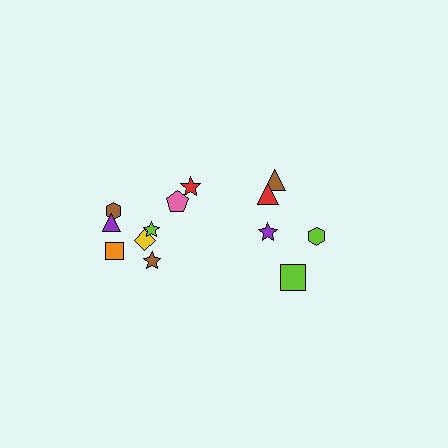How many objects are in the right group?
There are 5 objects.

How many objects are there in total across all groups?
There are 13 objects.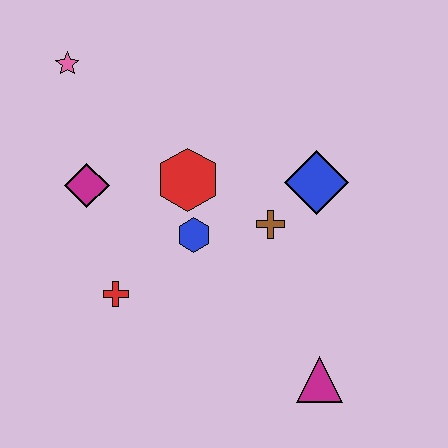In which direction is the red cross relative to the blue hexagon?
The red cross is to the left of the blue hexagon.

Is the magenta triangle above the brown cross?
No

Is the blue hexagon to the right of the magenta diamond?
Yes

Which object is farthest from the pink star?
The magenta triangle is farthest from the pink star.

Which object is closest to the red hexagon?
The blue hexagon is closest to the red hexagon.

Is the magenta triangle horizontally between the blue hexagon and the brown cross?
No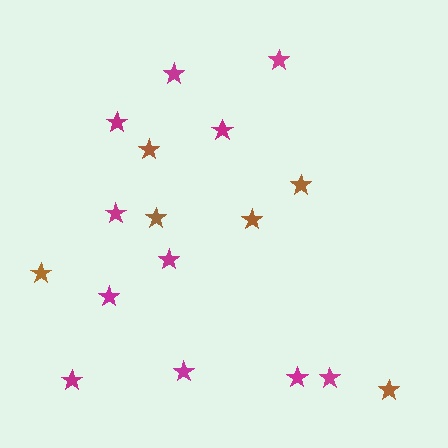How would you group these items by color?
There are 2 groups: one group of magenta stars (11) and one group of brown stars (6).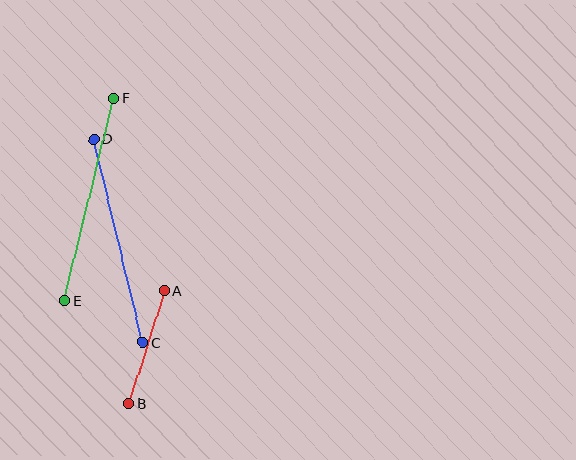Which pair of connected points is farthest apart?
Points C and D are farthest apart.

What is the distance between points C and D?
The distance is approximately 209 pixels.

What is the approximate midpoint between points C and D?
The midpoint is at approximately (118, 241) pixels.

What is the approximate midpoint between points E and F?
The midpoint is at approximately (89, 200) pixels.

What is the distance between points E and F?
The distance is approximately 209 pixels.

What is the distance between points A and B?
The distance is approximately 119 pixels.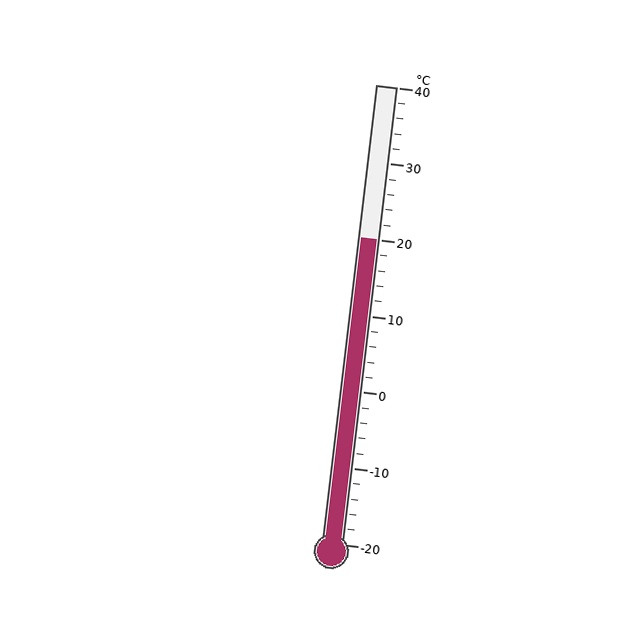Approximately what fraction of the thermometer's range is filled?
The thermometer is filled to approximately 65% of its range.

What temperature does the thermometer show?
The thermometer shows approximately 20°C.